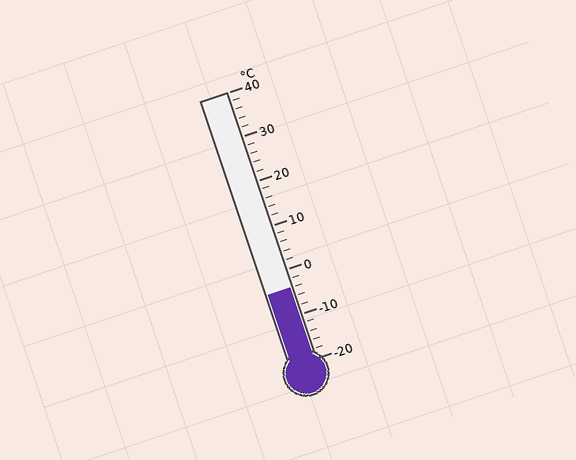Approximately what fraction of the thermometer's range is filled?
The thermometer is filled to approximately 25% of its range.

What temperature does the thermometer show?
The thermometer shows approximately -4°C.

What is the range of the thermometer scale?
The thermometer scale ranges from -20°C to 40°C.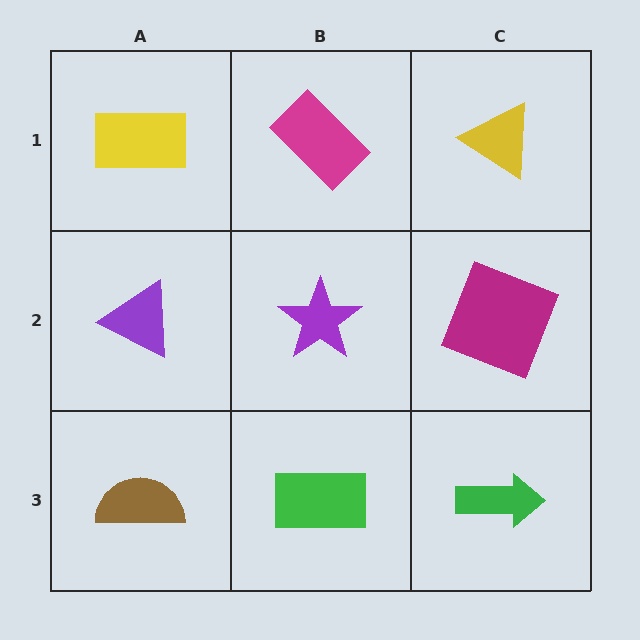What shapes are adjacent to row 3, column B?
A purple star (row 2, column B), a brown semicircle (row 3, column A), a green arrow (row 3, column C).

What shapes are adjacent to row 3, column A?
A purple triangle (row 2, column A), a green rectangle (row 3, column B).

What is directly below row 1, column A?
A purple triangle.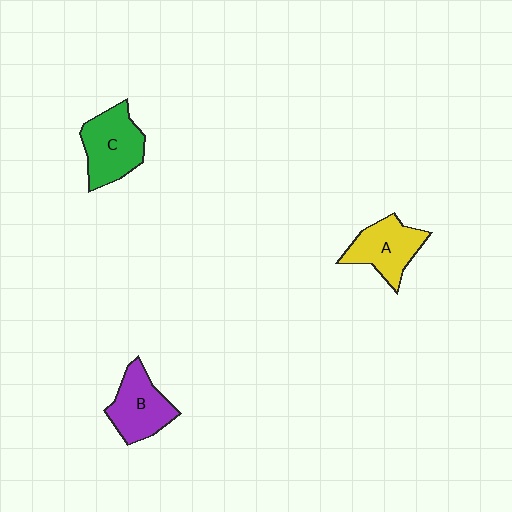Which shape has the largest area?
Shape C (green).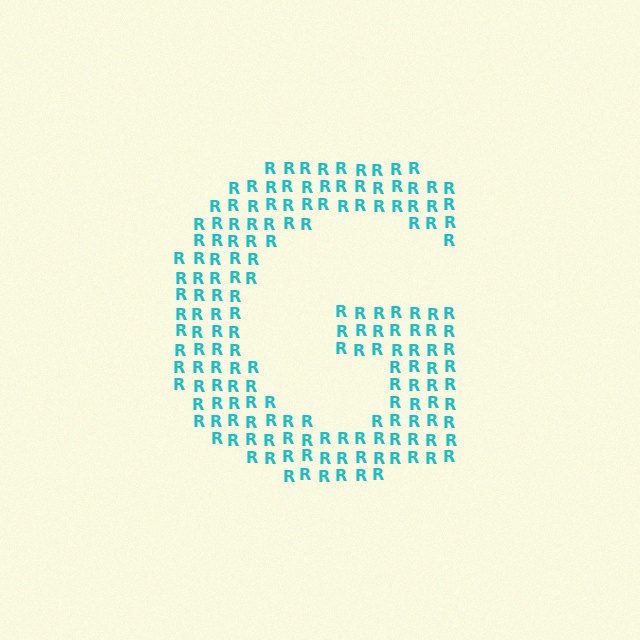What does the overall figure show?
The overall figure shows the letter G.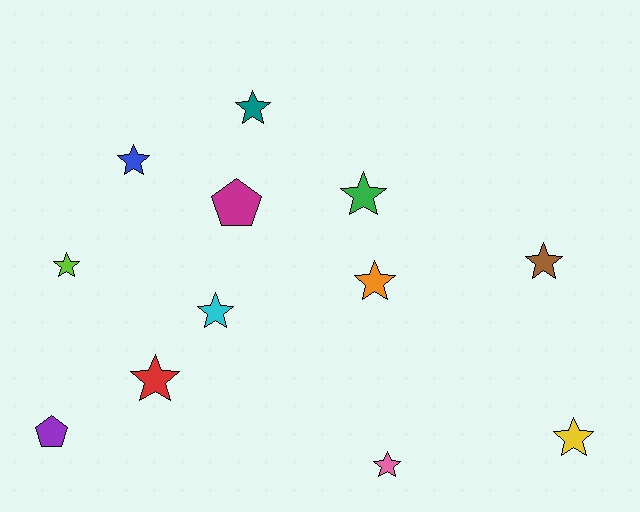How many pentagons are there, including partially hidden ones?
There are 2 pentagons.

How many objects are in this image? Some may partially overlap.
There are 12 objects.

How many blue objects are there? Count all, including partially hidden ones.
There is 1 blue object.